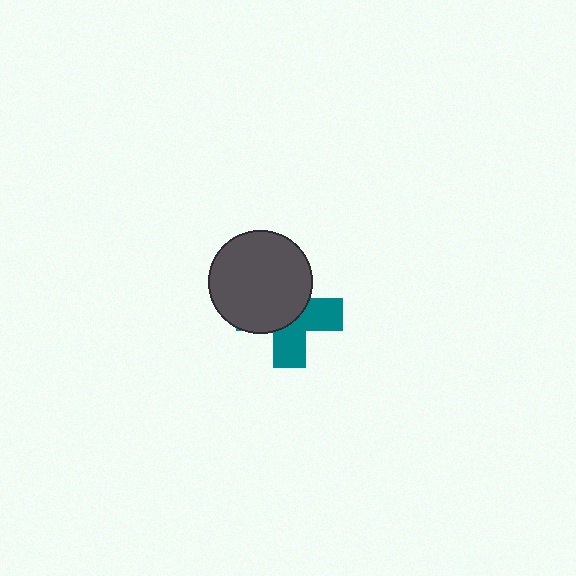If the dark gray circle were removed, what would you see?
You would see the complete teal cross.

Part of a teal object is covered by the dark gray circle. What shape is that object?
It is a cross.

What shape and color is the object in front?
The object in front is a dark gray circle.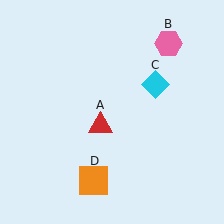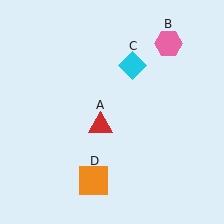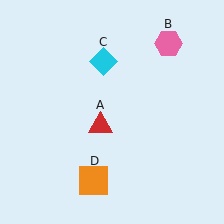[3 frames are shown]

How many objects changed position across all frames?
1 object changed position: cyan diamond (object C).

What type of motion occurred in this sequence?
The cyan diamond (object C) rotated counterclockwise around the center of the scene.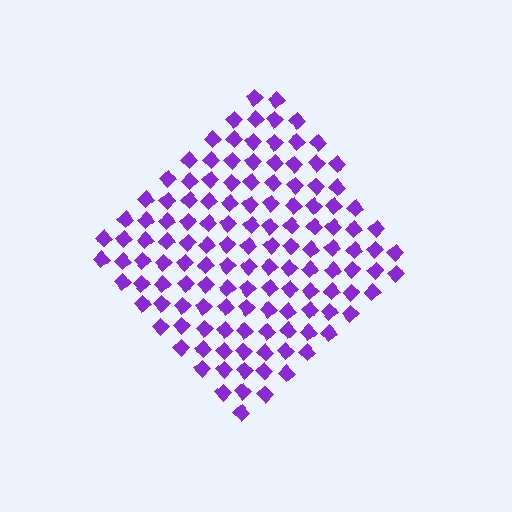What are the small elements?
The small elements are diamonds.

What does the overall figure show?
The overall figure shows a diamond.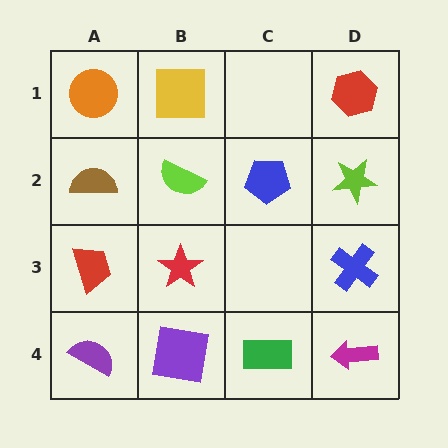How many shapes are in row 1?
3 shapes.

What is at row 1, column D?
A red hexagon.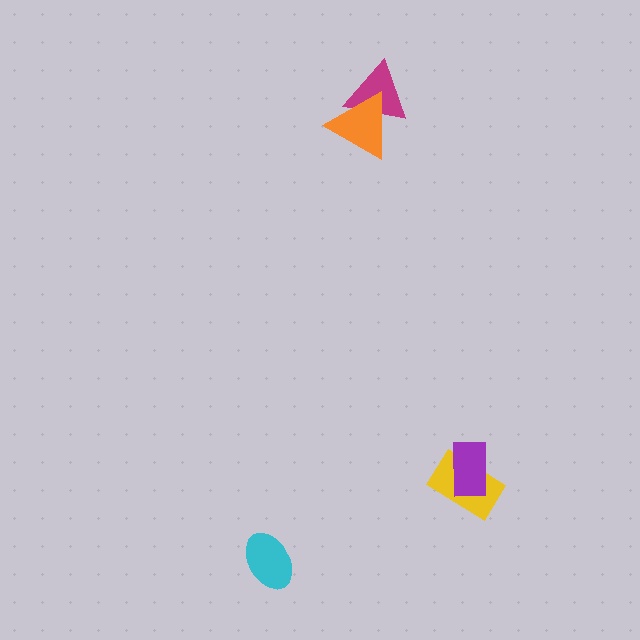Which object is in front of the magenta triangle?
The orange triangle is in front of the magenta triangle.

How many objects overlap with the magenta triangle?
1 object overlaps with the magenta triangle.